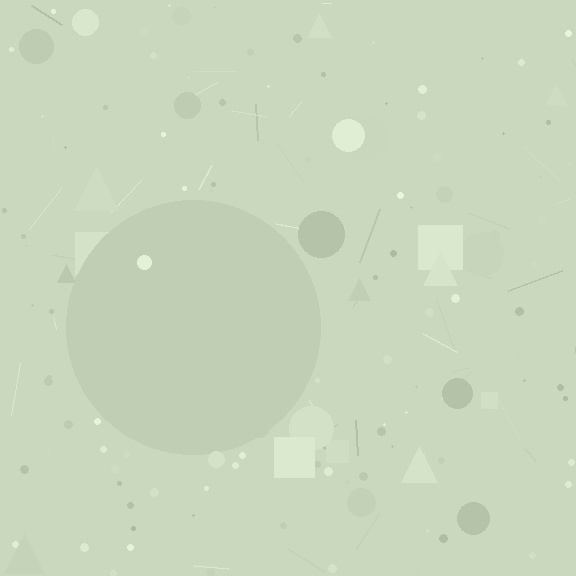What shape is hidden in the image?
A circle is hidden in the image.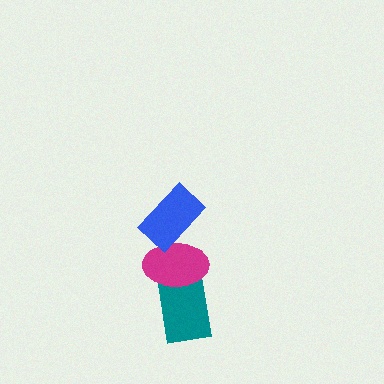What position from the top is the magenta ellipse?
The magenta ellipse is 2nd from the top.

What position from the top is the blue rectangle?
The blue rectangle is 1st from the top.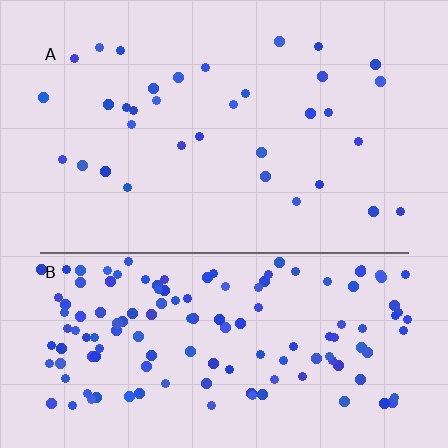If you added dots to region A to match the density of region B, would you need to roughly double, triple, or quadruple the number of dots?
Approximately quadruple.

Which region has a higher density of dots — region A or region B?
B (the bottom).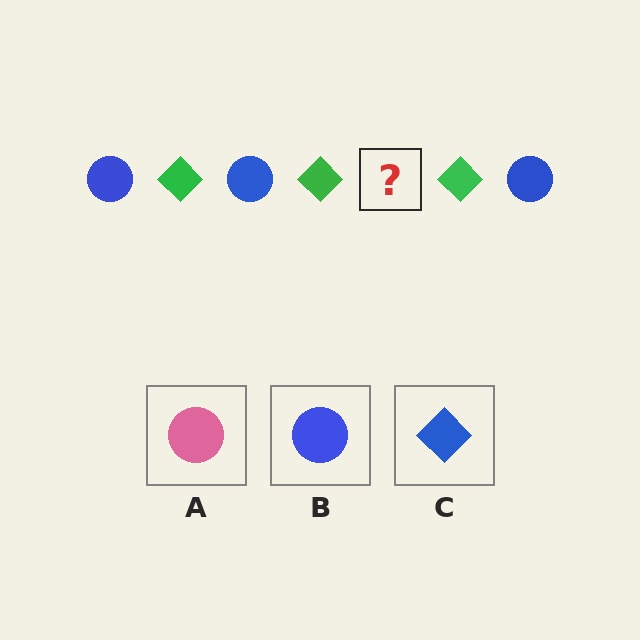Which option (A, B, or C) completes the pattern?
B.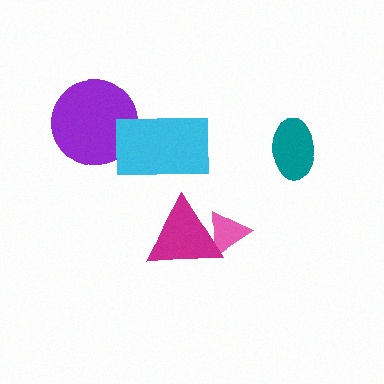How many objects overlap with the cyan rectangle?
1 object overlaps with the cyan rectangle.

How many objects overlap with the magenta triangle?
1 object overlaps with the magenta triangle.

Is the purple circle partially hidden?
Yes, it is partially covered by another shape.